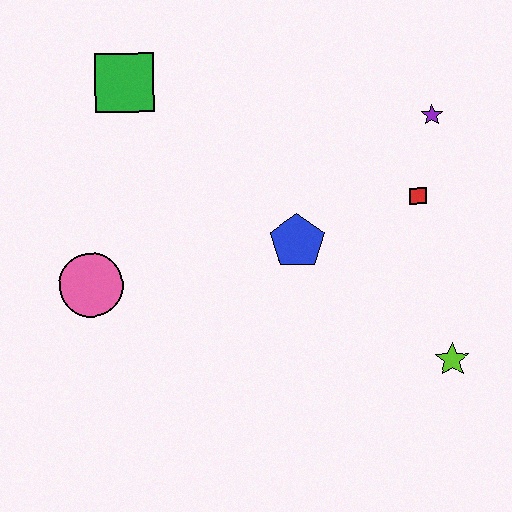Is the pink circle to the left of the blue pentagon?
Yes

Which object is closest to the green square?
The pink circle is closest to the green square.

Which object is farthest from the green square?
The lime star is farthest from the green square.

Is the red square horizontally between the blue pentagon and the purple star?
Yes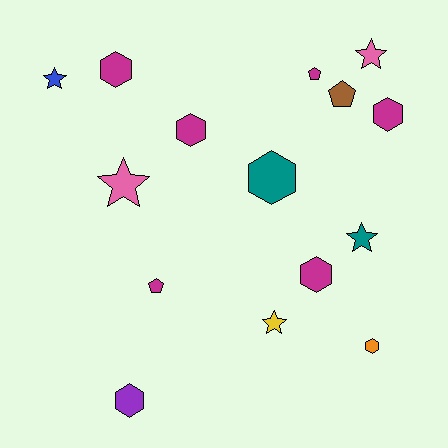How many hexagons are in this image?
There are 7 hexagons.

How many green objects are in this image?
There are no green objects.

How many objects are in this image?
There are 15 objects.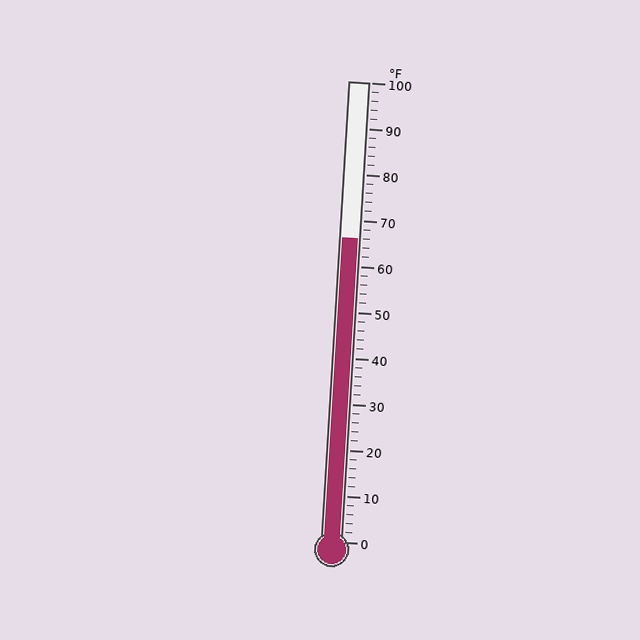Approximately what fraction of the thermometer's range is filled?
The thermometer is filled to approximately 65% of its range.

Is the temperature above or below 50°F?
The temperature is above 50°F.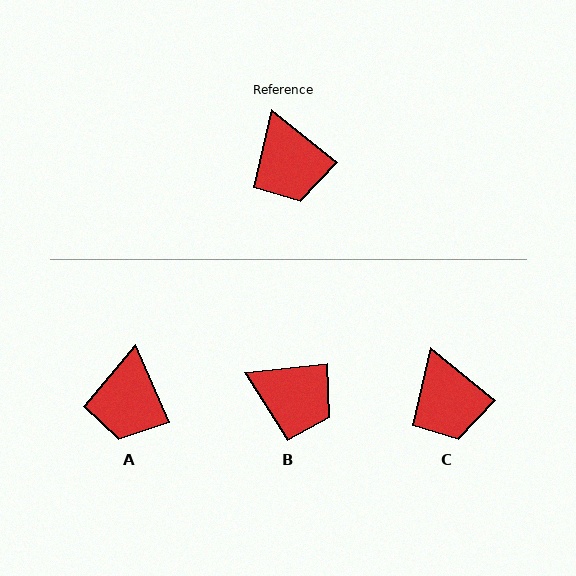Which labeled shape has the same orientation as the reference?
C.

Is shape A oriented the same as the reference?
No, it is off by about 27 degrees.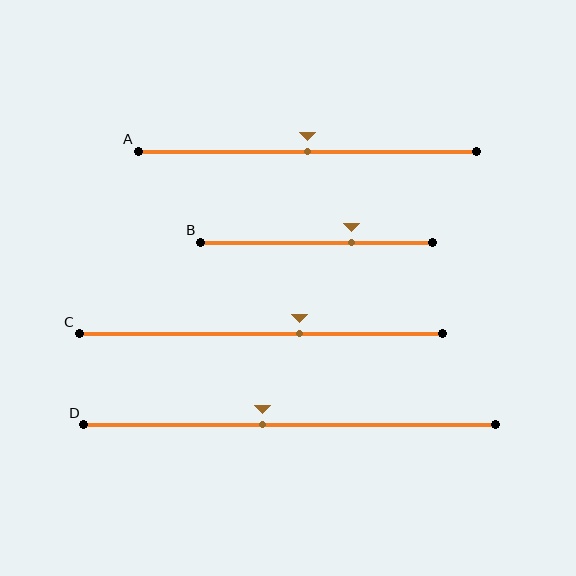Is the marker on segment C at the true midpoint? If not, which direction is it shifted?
No, the marker on segment C is shifted to the right by about 11% of the segment length.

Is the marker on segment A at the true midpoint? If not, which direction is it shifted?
Yes, the marker on segment A is at the true midpoint.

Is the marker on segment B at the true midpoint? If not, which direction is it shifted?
No, the marker on segment B is shifted to the right by about 15% of the segment length.